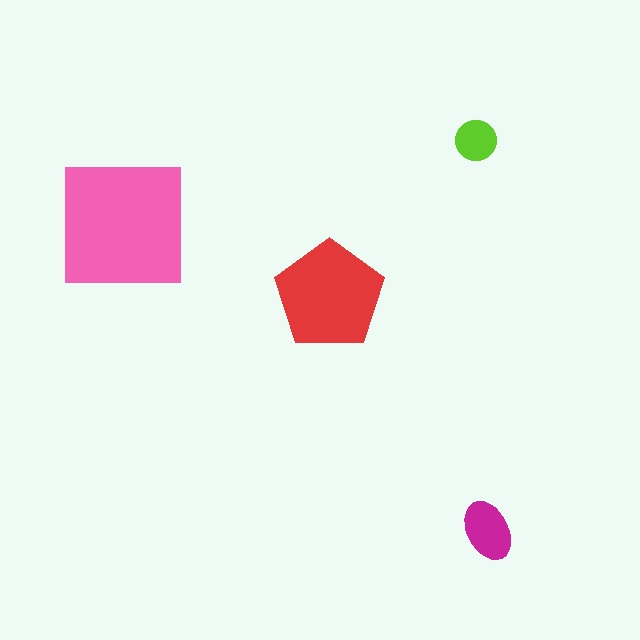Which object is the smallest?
The lime circle.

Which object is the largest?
The pink square.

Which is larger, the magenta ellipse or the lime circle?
The magenta ellipse.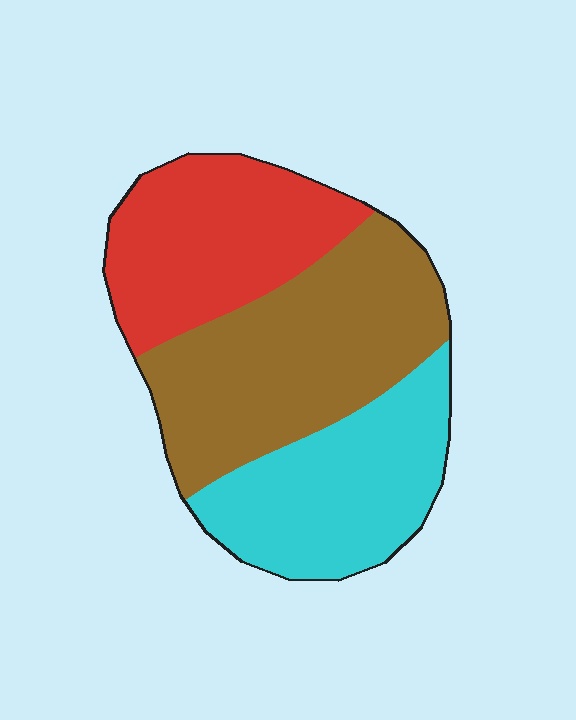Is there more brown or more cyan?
Brown.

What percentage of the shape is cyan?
Cyan covers around 30% of the shape.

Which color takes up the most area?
Brown, at roughly 40%.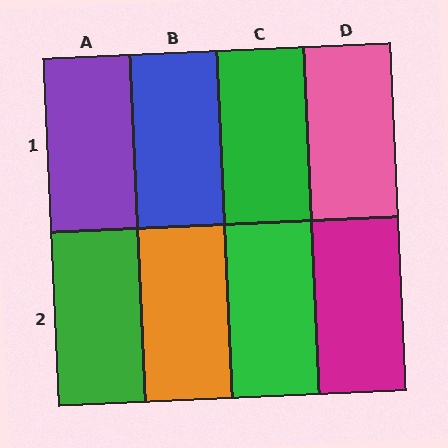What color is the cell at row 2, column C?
Green.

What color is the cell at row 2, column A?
Green.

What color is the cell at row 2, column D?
Magenta.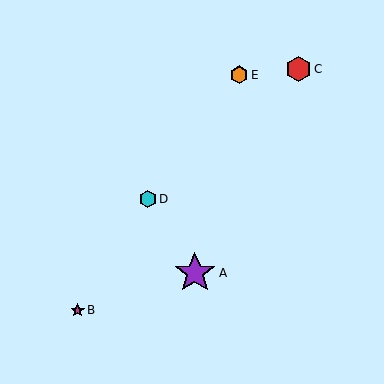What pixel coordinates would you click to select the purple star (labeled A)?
Click at (195, 273) to select the purple star A.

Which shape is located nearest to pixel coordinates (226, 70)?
The orange hexagon (labeled E) at (239, 75) is nearest to that location.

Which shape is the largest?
The purple star (labeled A) is the largest.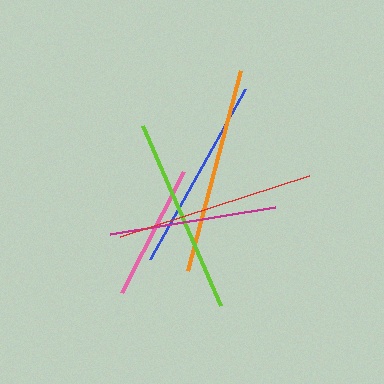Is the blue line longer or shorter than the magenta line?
The blue line is longer than the magenta line.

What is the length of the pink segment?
The pink segment is approximately 136 pixels long.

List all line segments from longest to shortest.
From longest to shortest: orange, red, lime, blue, magenta, pink.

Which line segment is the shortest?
The pink line is the shortest at approximately 136 pixels.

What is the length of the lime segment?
The lime segment is approximately 197 pixels long.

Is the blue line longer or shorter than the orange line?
The orange line is longer than the blue line.